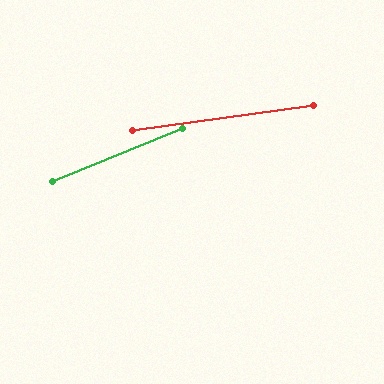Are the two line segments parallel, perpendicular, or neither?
Neither parallel nor perpendicular — they differ by about 14°.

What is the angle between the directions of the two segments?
Approximately 14 degrees.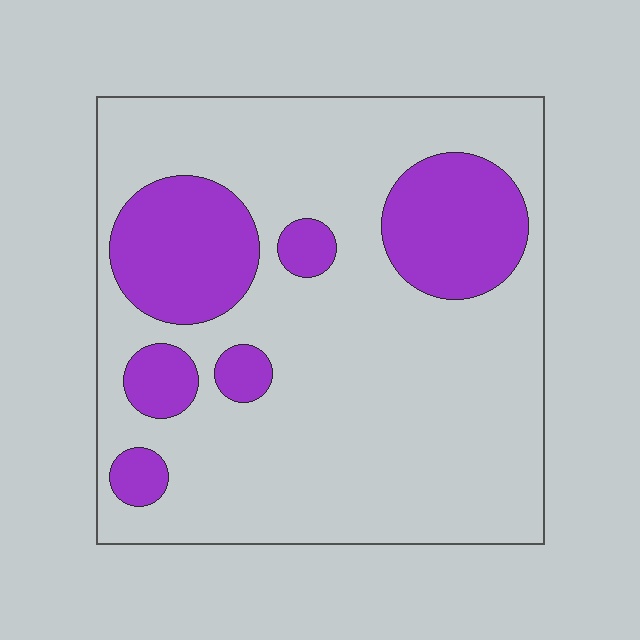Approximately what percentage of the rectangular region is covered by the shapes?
Approximately 25%.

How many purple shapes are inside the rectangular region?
6.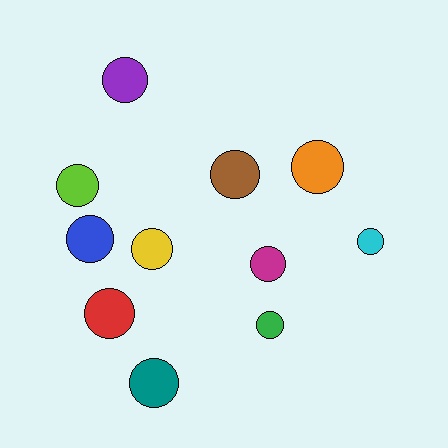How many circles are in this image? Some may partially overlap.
There are 11 circles.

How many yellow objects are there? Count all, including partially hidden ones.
There is 1 yellow object.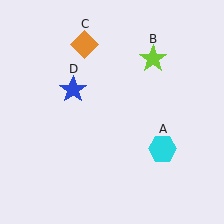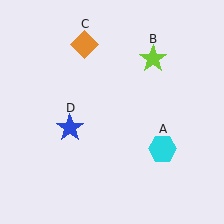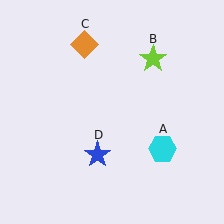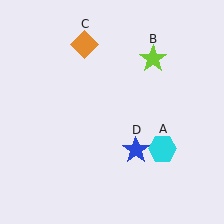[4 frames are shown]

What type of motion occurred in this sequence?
The blue star (object D) rotated counterclockwise around the center of the scene.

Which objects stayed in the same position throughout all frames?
Cyan hexagon (object A) and lime star (object B) and orange diamond (object C) remained stationary.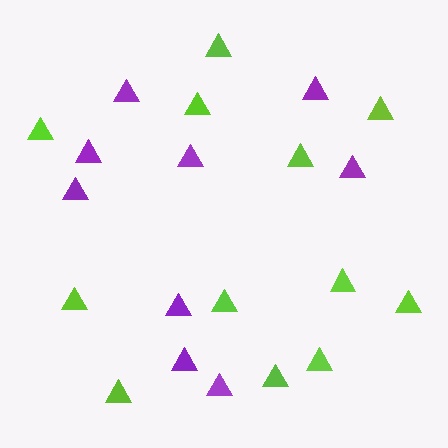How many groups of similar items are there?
There are 2 groups: one group of purple triangles (9) and one group of lime triangles (12).